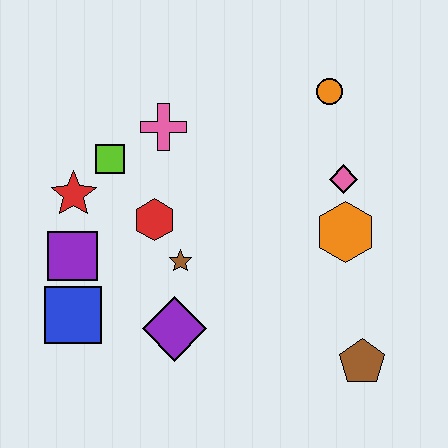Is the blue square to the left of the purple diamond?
Yes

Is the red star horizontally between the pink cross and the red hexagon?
No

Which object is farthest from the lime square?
The brown pentagon is farthest from the lime square.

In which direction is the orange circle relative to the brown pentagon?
The orange circle is above the brown pentagon.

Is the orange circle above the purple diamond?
Yes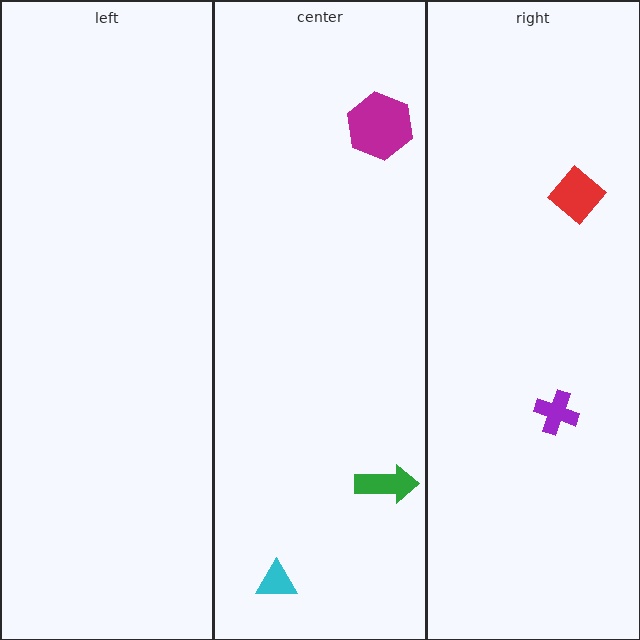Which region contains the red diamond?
The right region.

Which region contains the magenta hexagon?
The center region.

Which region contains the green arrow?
The center region.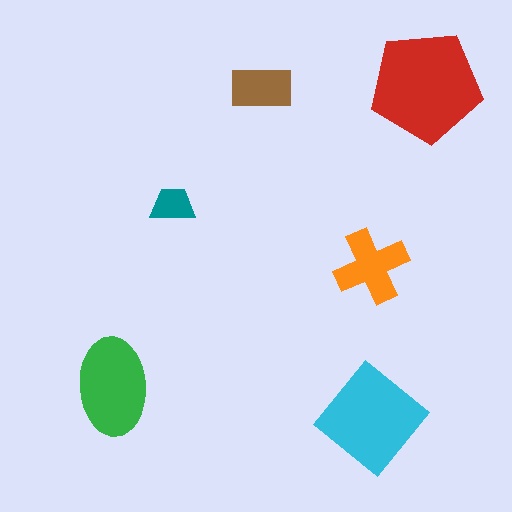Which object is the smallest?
The teal trapezoid.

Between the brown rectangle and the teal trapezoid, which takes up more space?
The brown rectangle.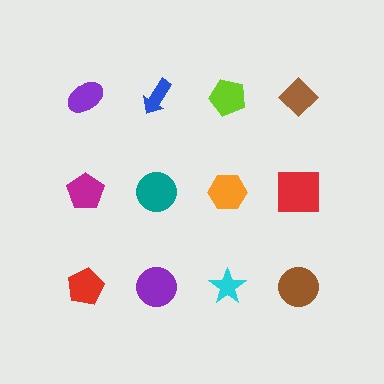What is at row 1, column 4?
A brown diamond.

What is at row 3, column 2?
A purple circle.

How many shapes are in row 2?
4 shapes.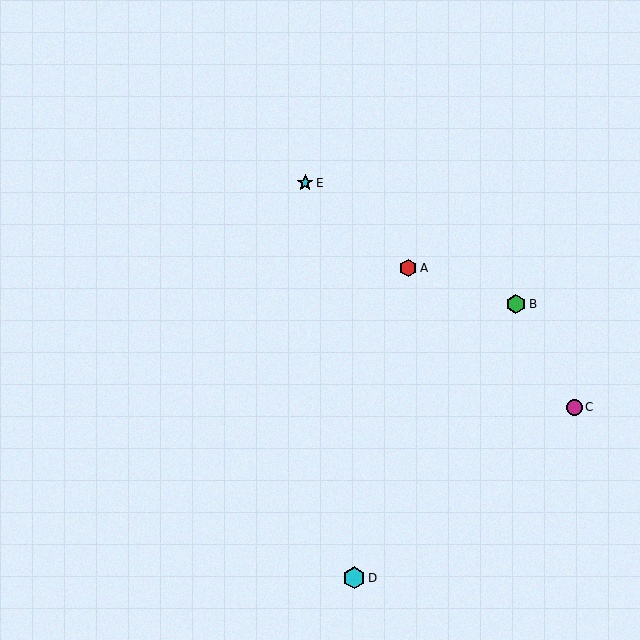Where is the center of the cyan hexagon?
The center of the cyan hexagon is at (354, 578).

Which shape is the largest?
The cyan hexagon (labeled D) is the largest.